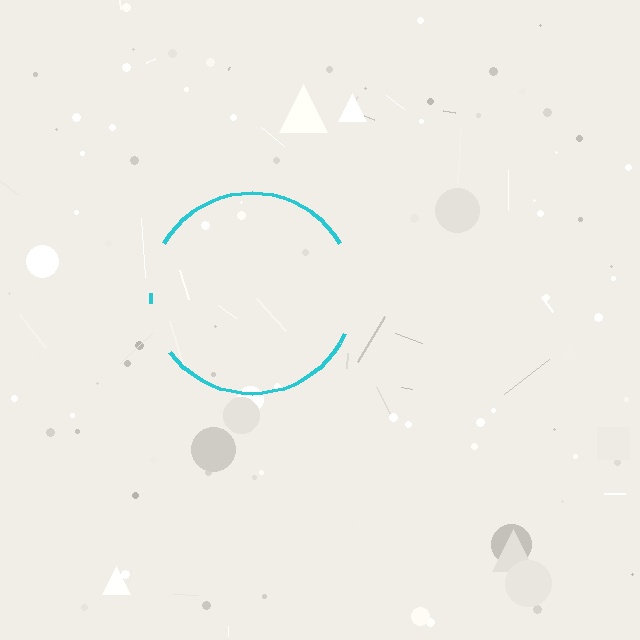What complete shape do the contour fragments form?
The contour fragments form a circle.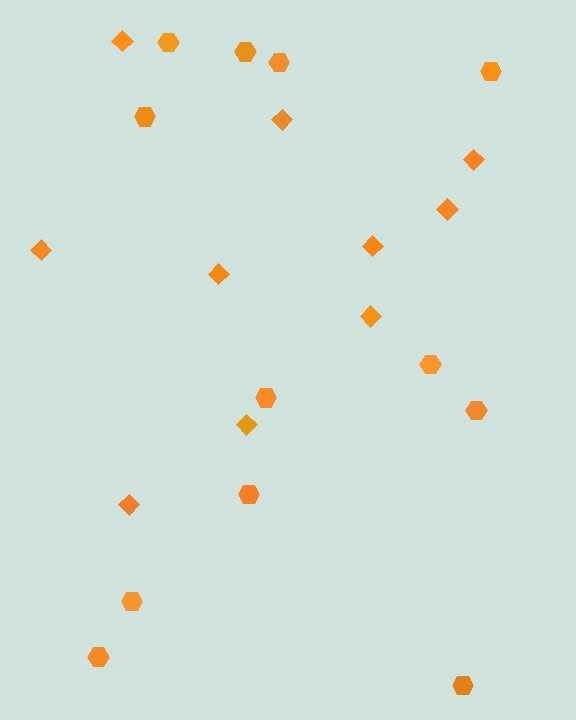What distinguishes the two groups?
There are 2 groups: one group of diamonds (10) and one group of hexagons (12).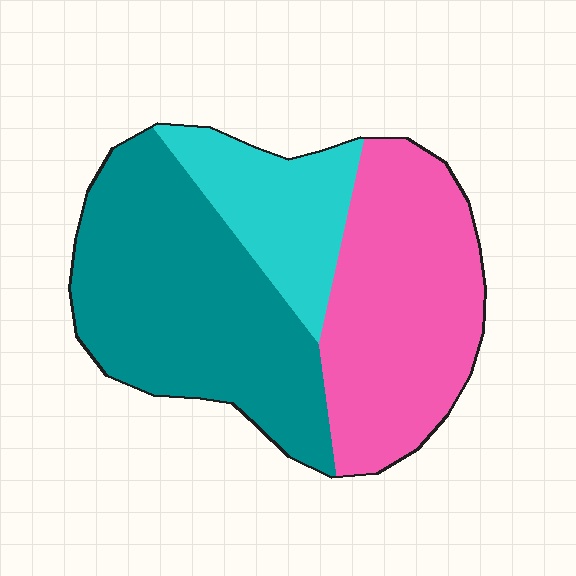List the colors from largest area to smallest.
From largest to smallest: teal, pink, cyan.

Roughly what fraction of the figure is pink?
Pink covers 38% of the figure.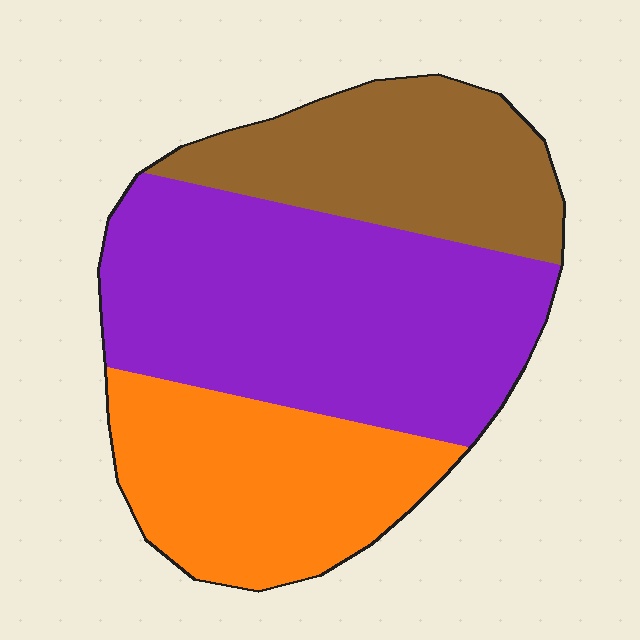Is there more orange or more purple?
Purple.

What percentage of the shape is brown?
Brown covers about 25% of the shape.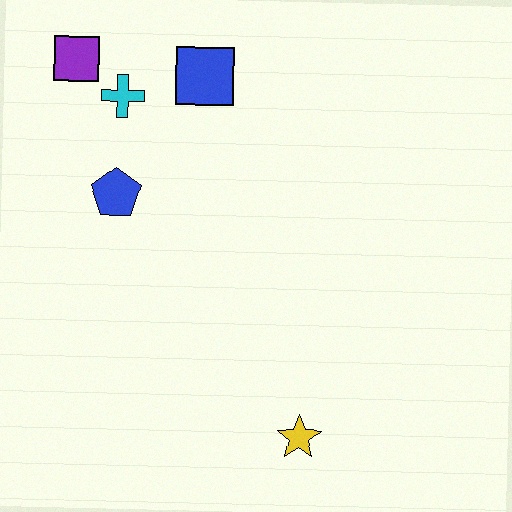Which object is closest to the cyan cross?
The purple square is closest to the cyan cross.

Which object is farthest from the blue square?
The yellow star is farthest from the blue square.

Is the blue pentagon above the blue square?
No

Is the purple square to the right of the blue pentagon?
No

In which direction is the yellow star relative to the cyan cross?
The yellow star is below the cyan cross.